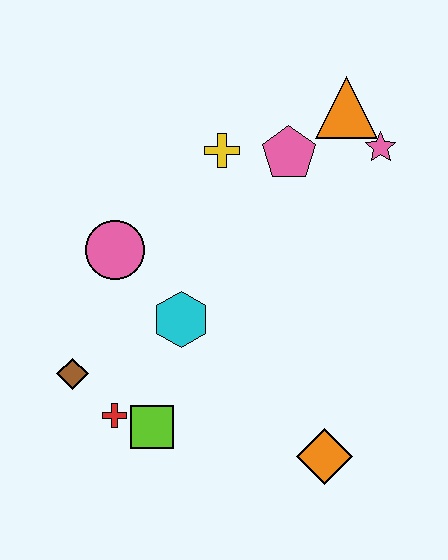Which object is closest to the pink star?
The orange triangle is closest to the pink star.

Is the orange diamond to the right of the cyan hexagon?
Yes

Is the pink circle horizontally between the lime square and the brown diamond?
Yes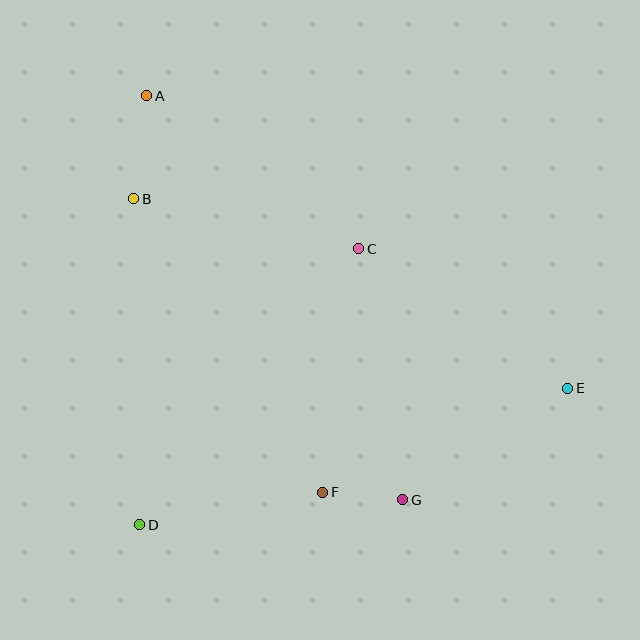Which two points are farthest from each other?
Points A and E are farthest from each other.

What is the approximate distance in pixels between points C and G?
The distance between C and G is approximately 255 pixels.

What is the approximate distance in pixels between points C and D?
The distance between C and D is approximately 353 pixels.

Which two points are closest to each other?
Points F and G are closest to each other.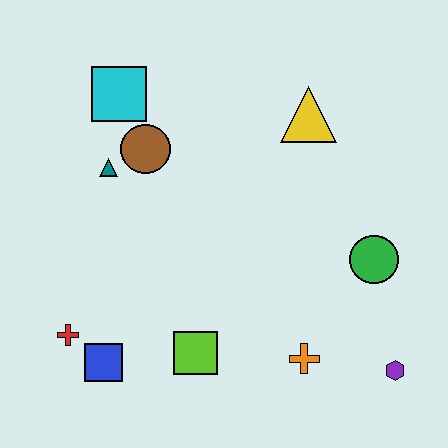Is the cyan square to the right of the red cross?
Yes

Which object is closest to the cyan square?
The brown circle is closest to the cyan square.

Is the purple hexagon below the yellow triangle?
Yes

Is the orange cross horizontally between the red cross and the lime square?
No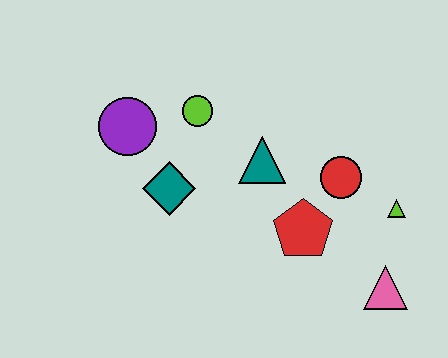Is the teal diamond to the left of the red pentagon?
Yes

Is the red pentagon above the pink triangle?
Yes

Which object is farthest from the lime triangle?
The purple circle is farthest from the lime triangle.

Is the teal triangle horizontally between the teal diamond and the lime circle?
No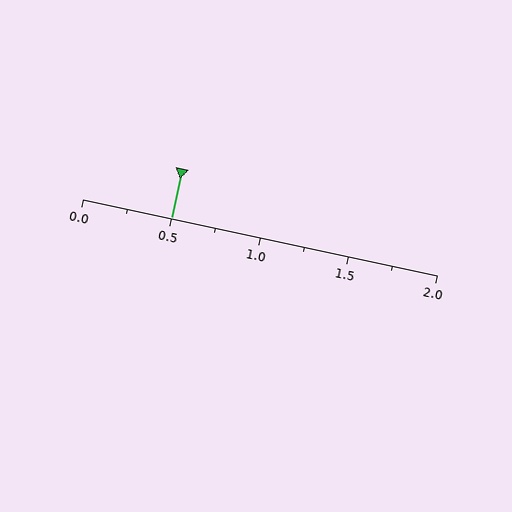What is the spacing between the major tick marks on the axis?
The major ticks are spaced 0.5 apart.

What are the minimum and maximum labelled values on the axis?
The axis runs from 0.0 to 2.0.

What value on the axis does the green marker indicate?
The marker indicates approximately 0.5.